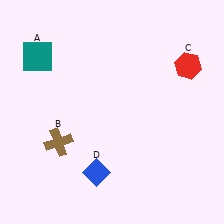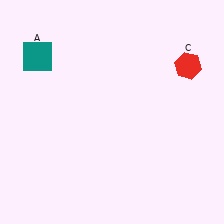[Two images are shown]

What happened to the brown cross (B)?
The brown cross (B) was removed in Image 2. It was in the bottom-left area of Image 1.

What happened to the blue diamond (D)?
The blue diamond (D) was removed in Image 2. It was in the bottom-left area of Image 1.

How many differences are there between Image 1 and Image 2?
There are 2 differences between the two images.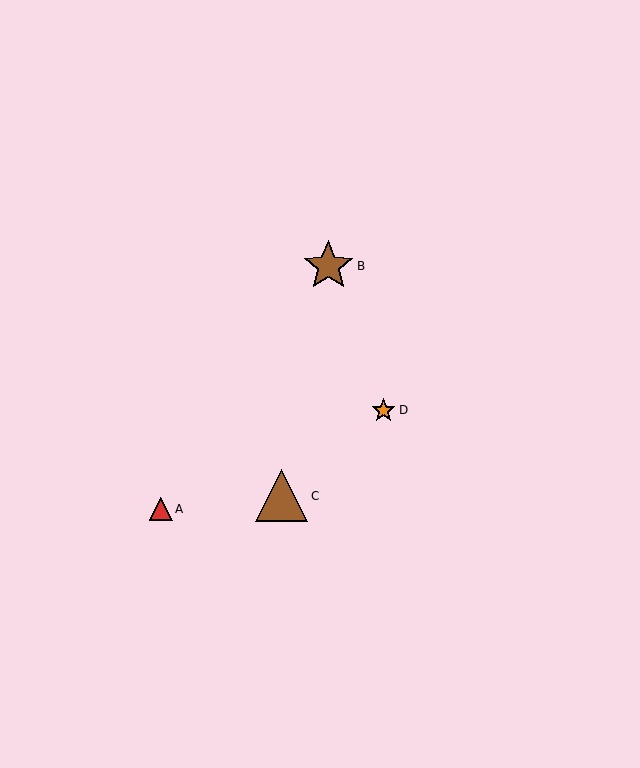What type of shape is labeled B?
Shape B is a brown star.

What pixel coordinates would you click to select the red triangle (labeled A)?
Click at (161, 509) to select the red triangle A.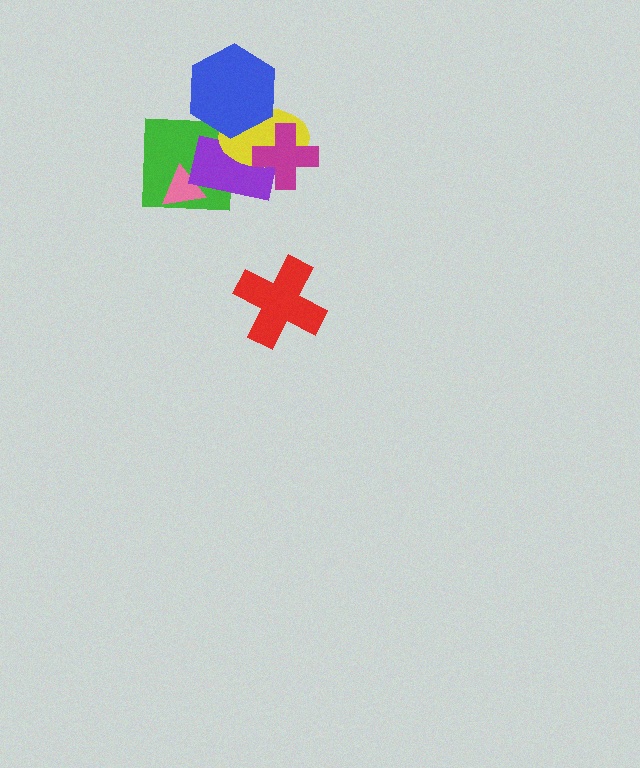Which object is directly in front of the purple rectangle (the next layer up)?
The yellow ellipse is directly in front of the purple rectangle.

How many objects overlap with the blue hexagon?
2 objects overlap with the blue hexagon.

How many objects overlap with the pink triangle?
2 objects overlap with the pink triangle.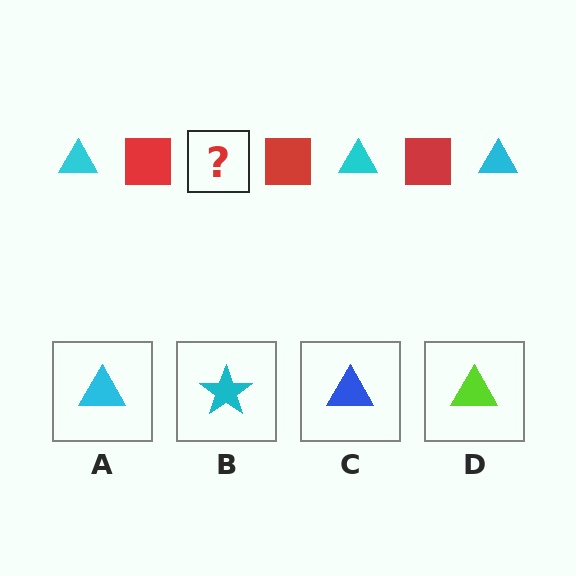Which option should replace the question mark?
Option A.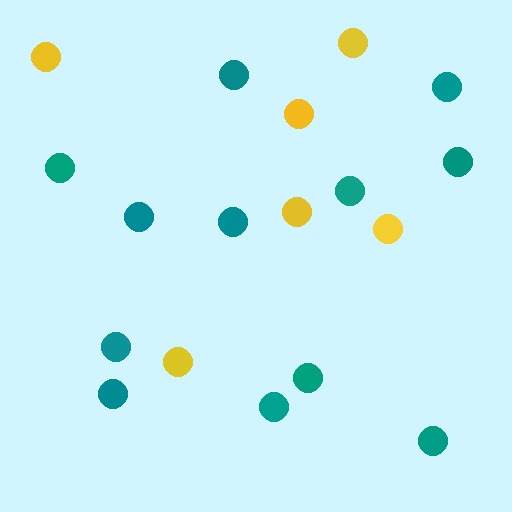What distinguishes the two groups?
There are 2 groups: one group of yellow circles (6) and one group of teal circles (12).